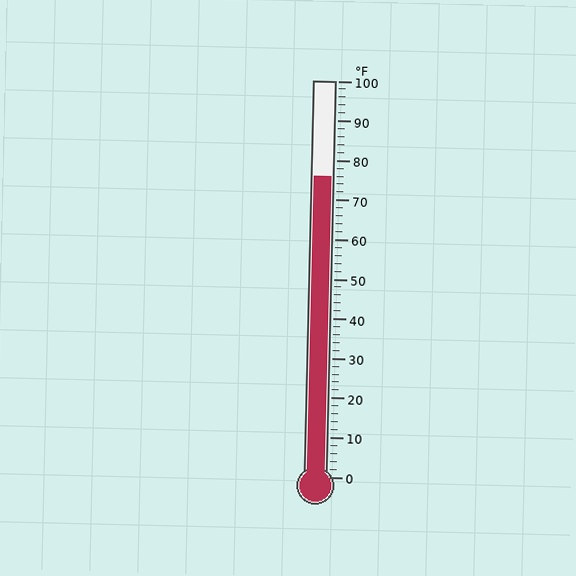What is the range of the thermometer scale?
The thermometer scale ranges from 0°F to 100°F.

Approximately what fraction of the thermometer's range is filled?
The thermometer is filled to approximately 75% of its range.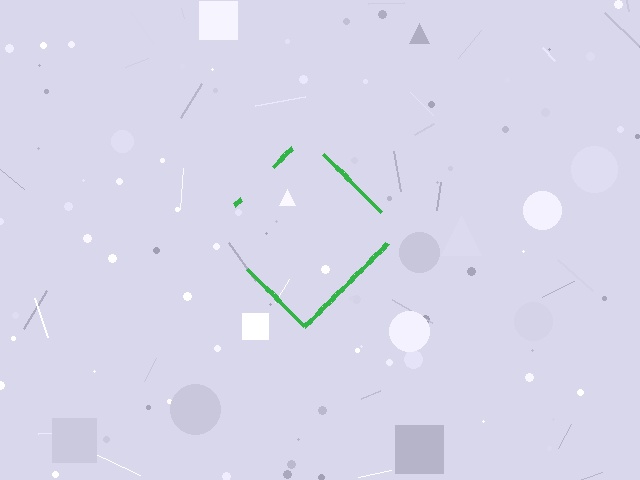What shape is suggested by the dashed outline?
The dashed outline suggests a diamond.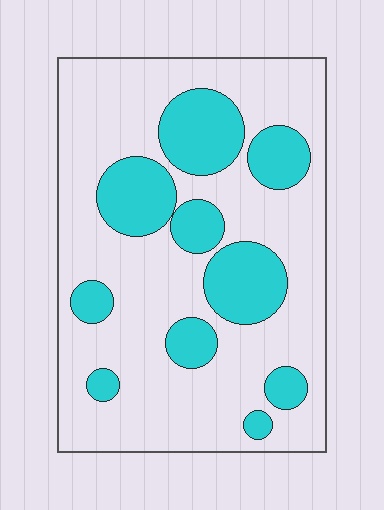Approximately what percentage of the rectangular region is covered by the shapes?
Approximately 25%.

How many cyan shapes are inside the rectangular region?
10.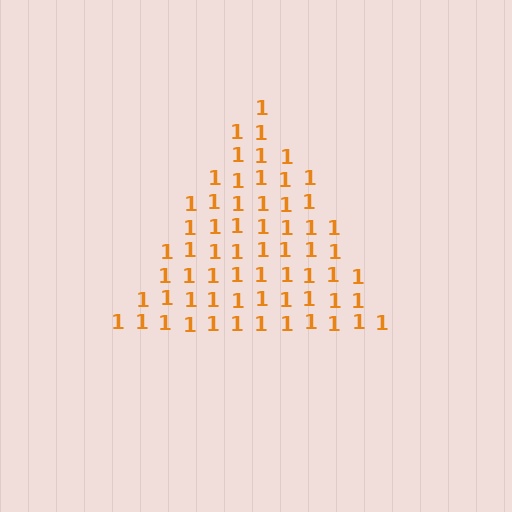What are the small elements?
The small elements are digit 1's.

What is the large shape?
The large shape is a triangle.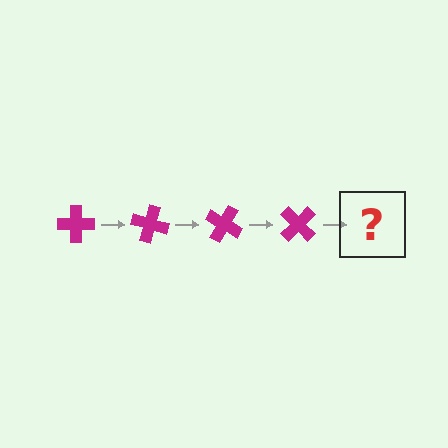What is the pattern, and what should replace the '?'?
The pattern is that the cross rotates 15 degrees each step. The '?' should be a magenta cross rotated 60 degrees.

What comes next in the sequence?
The next element should be a magenta cross rotated 60 degrees.